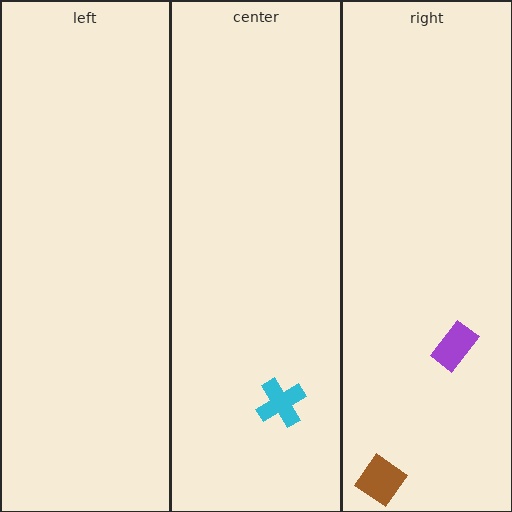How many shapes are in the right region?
2.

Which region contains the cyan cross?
The center region.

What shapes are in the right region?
The purple rectangle, the brown diamond.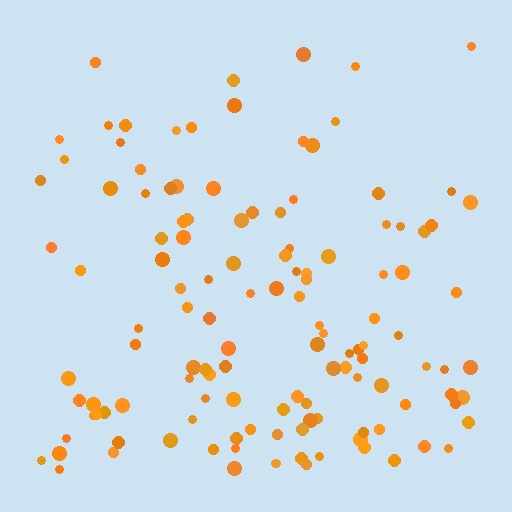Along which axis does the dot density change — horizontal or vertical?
Vertical.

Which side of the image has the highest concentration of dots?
The bottom.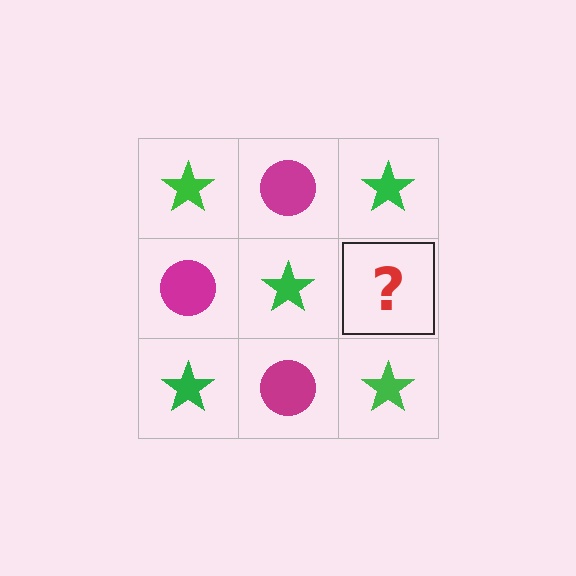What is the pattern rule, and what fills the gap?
The rule is that it alternates green star and magenta circle in a checkerboard pattern. The gap should be filled with a magenta circle.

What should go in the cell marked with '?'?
The missing cell should contain a magenta circle.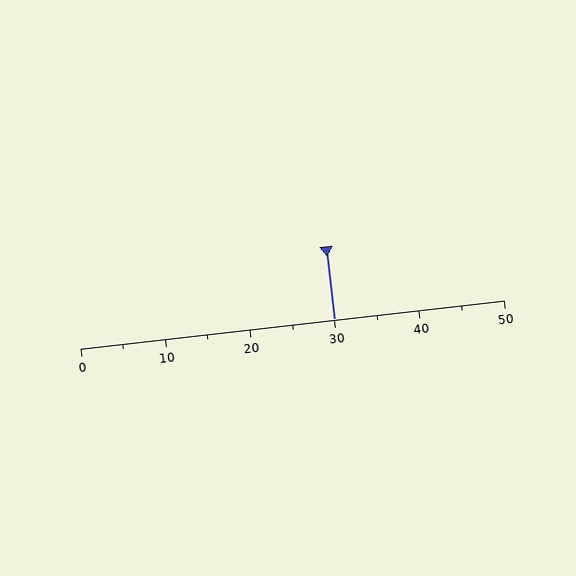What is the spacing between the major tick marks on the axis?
The major ticks are spaced 10 apart.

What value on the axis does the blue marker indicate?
The marker indicates approximately 30.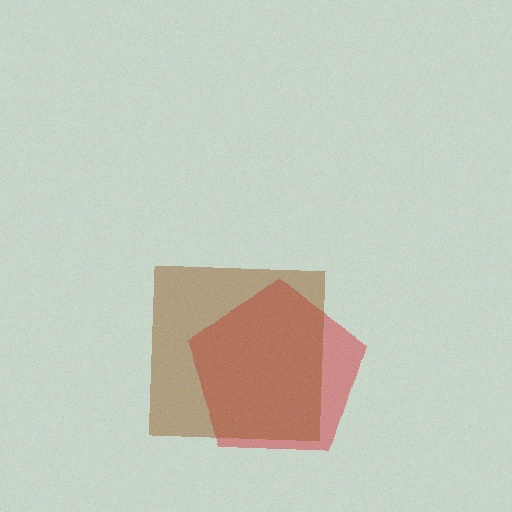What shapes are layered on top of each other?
The layered shapes are: a red pentagon, a brown square.